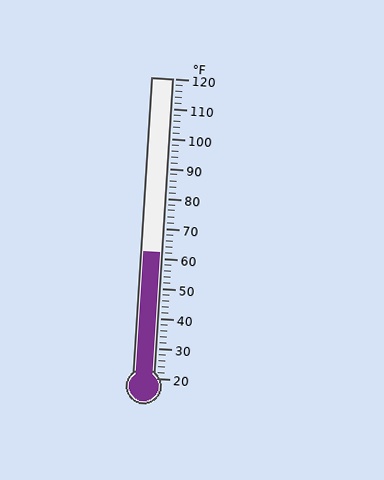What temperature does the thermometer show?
The thermometer shows approximately 62°F.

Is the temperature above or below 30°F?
The temperature is above 30°F.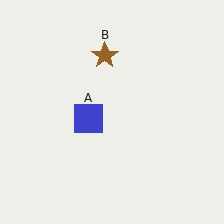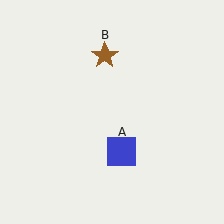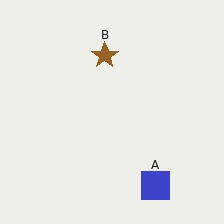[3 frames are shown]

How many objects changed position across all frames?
1 object changed position: blue square (object A).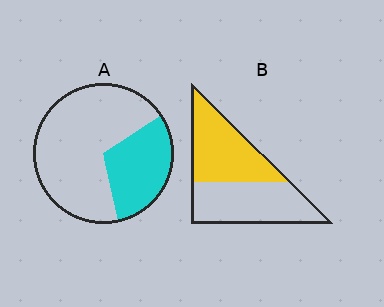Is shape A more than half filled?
No.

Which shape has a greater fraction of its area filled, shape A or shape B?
Shape B.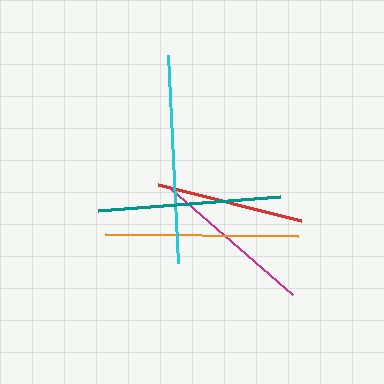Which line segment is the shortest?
The red line is the shortest at approximately 147 pixels.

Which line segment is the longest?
The cyan line is the longest at approximately 209 pixels.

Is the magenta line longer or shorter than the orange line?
The orange line is longer than the magenta line.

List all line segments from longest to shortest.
From longest to shortest: cyan, orange, teal, magenta, red.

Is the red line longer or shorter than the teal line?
The teal line is longer than the red line.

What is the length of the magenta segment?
The magenta segment is approximately 162 pixels long.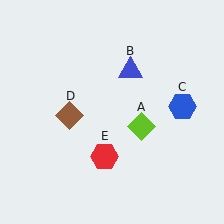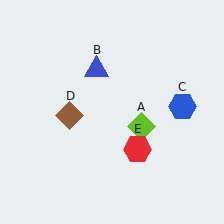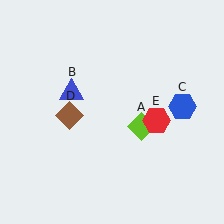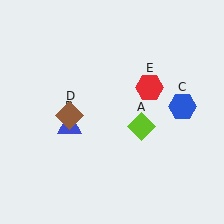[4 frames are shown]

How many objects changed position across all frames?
2 objects changed position: blue triangle (object B), red hexagon (object E).